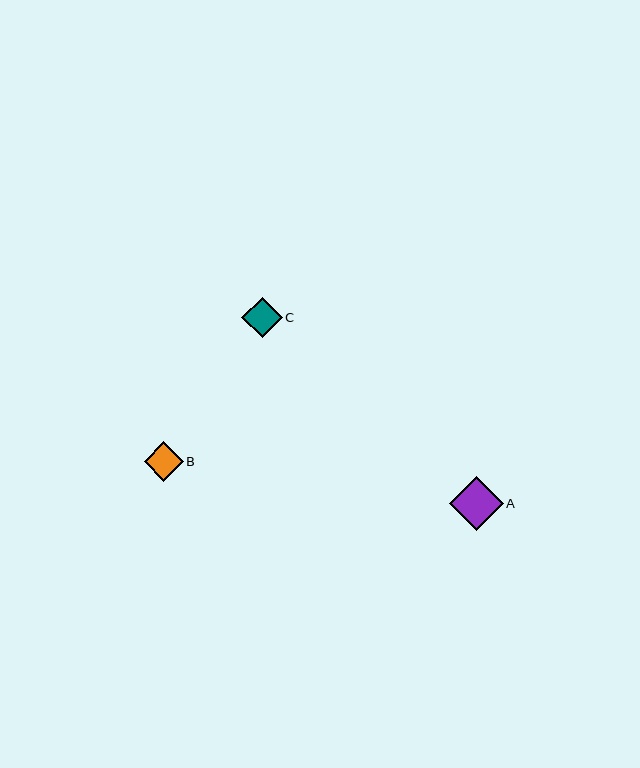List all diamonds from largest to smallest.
From largest to smallest: A, C, B.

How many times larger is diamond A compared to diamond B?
Diamond A is approximately 1.4 times the size of diamond B.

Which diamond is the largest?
Diamond A is the largest with a size of approximately 54 pixels.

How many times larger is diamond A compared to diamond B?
Diamond A is approximately 1.4 times the size of diamond B.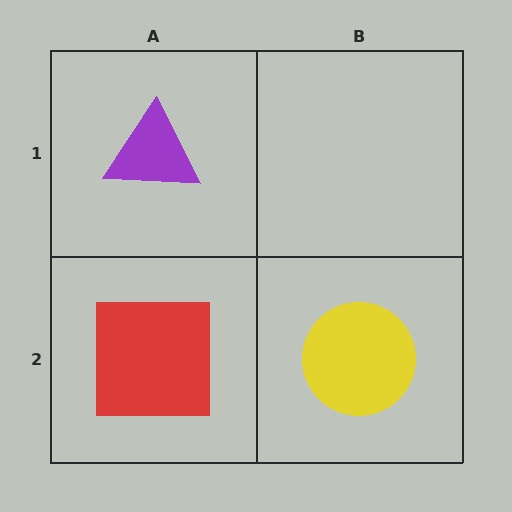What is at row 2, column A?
A red square.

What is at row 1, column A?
A purple triangle.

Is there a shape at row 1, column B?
No, that cell is empty.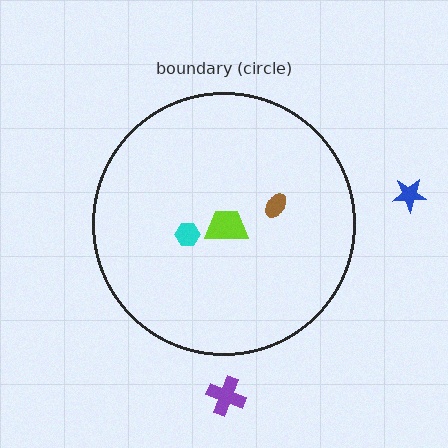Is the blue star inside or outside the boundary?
Outside.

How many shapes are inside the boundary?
3 inside, 2 outside.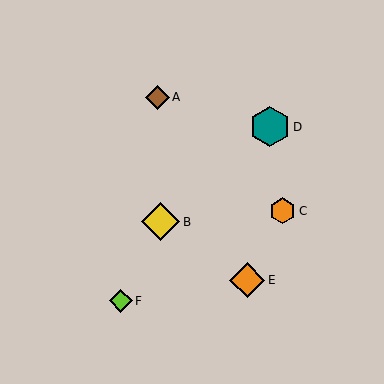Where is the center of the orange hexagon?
The center of the orange hexagon is at (283, 211).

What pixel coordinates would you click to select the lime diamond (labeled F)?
Click at (121, 301) to select the lime diamond F.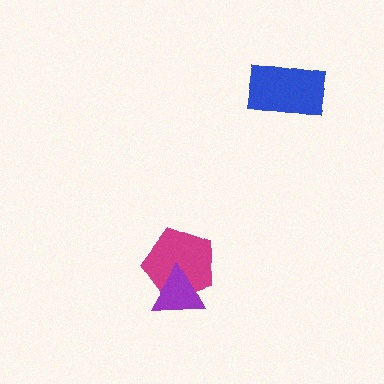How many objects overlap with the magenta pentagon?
1 object overlaps with the magenta pentagon.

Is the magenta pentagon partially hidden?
Yes, it is partially covered by another shape.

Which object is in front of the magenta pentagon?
The purple triangle is in front of the magenta pentagon.